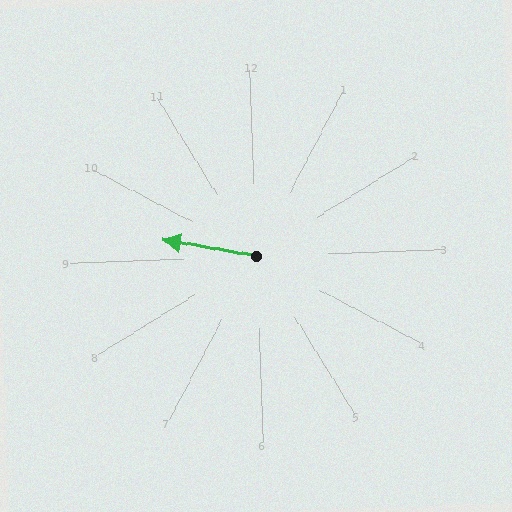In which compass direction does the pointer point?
West.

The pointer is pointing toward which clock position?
Roughly 9 o'clock.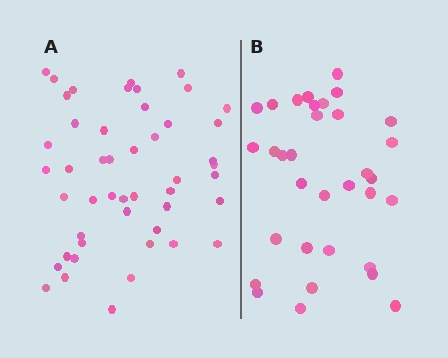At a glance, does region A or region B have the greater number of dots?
Region A (the left region) has more dots.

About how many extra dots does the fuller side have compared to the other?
Region A has approximately 15 more dots than region B.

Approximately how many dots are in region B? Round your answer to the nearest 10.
About 30 dots. (The exact count is 33, which rounds to 30.)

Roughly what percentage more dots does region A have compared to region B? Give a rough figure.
About 45% more.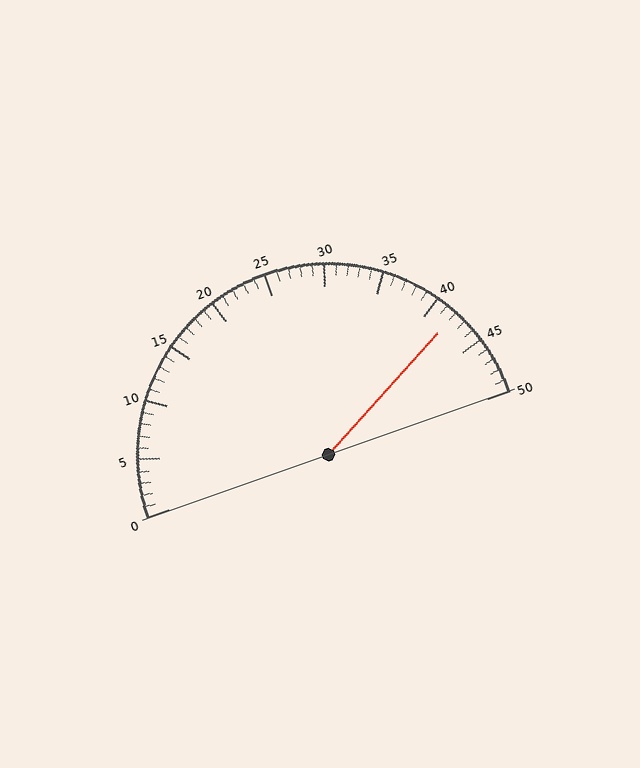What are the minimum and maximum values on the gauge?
The gauge ranges from 0 to 50.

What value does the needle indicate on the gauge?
The needle indicates approximately 42.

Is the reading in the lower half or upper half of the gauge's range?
The reading is in the upper half of the range (0 to 50).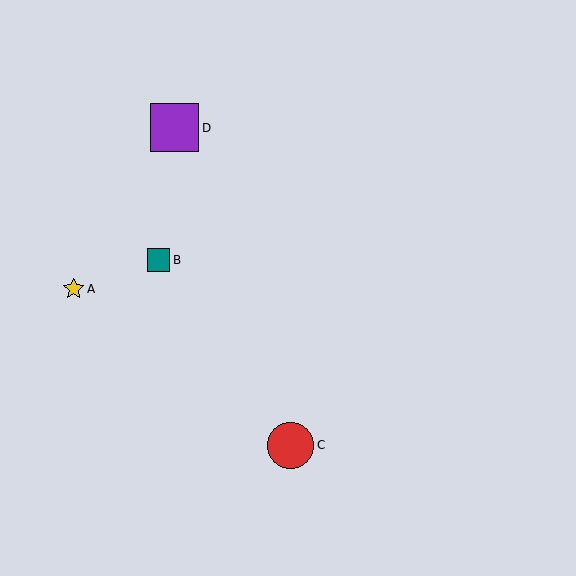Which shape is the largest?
The purple square (labeled D) is the largest.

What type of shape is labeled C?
Shape C is a red circle.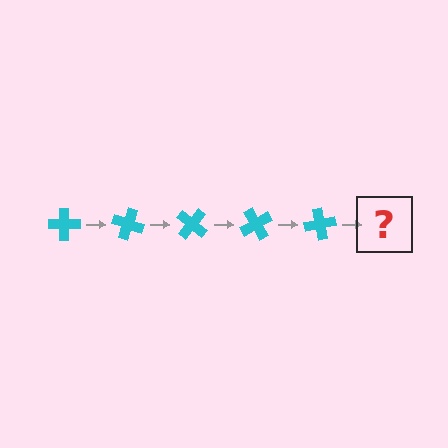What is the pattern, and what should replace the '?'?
The pattern is that the cross rotates 20 degrees each step. The '?' should be a cyan cross rotated 100 degrees.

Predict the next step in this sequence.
The next step is a cyan cross rotated 100 degrees.